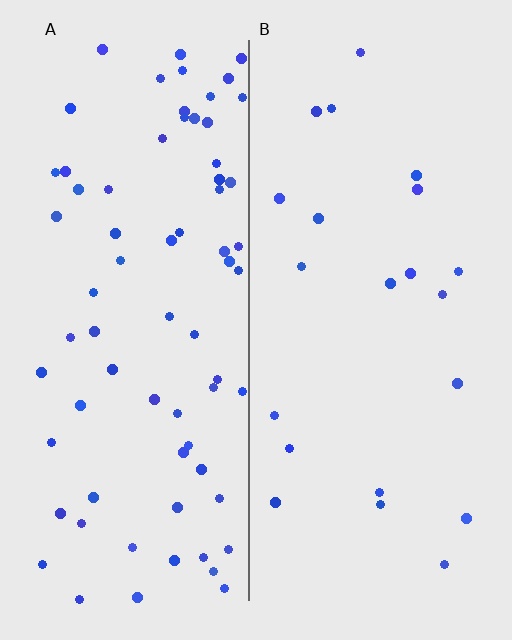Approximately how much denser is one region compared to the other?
Approximately 3.3× — region A over region B.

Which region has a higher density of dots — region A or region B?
A (the left).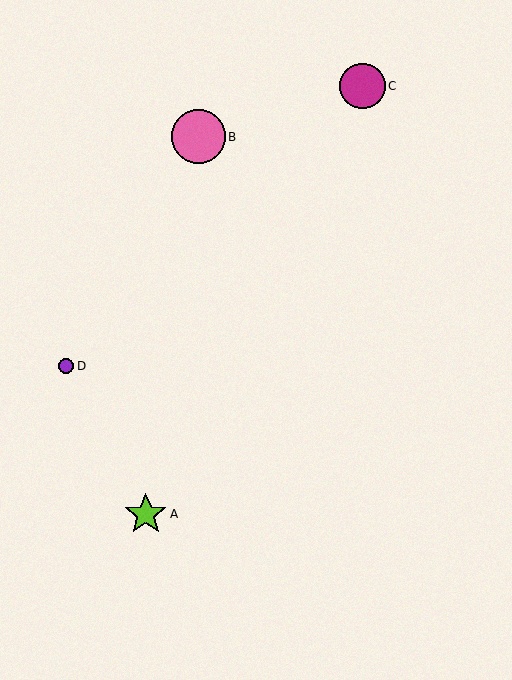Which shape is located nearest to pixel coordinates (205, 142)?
The pink circle (labeled B) at (198, 137) is nearest to that location.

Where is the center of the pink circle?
The center of the pink circle is at (198, 137).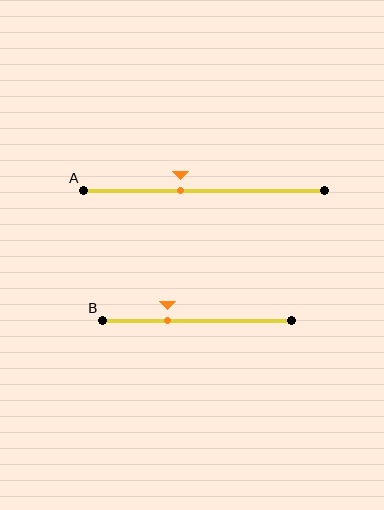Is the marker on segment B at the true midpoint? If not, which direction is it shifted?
No, the marker on segment B is shifted to the left by about 16% of the segment length.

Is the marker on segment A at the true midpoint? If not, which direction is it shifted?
No, the marker on segment A is shifted to the left by about 10% of the segment length.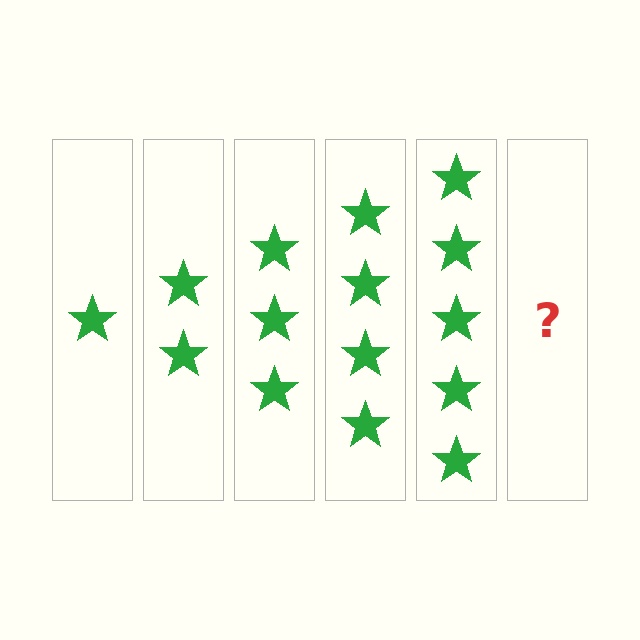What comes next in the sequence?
The next element should be 6 stars.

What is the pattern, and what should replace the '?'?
The pattern is that each step adds one more star. The '?' should be 6 stars.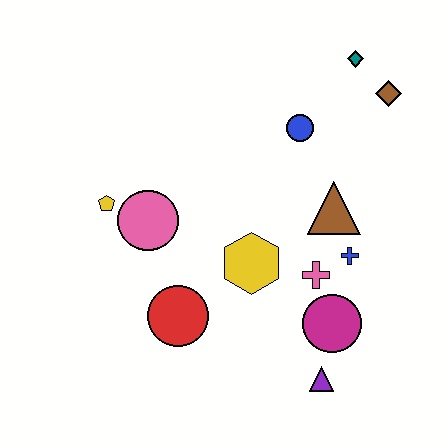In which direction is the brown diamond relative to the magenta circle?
The brown diamond is above the magenta circle.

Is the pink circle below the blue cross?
No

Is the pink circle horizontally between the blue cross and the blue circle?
No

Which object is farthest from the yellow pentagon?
The brown diamond is farthest from the yellow pentagon.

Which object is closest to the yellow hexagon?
The pink cross is closest to the yellow hexagon.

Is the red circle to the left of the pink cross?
Yes